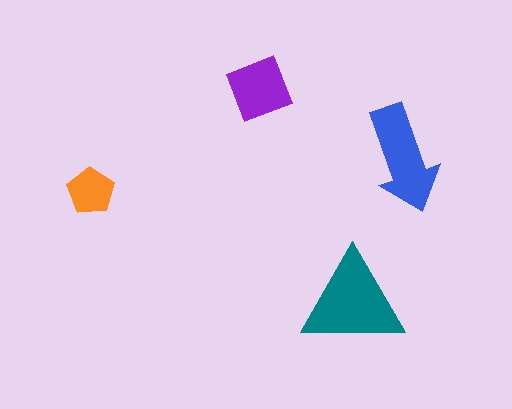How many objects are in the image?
There are 4 objects in the image.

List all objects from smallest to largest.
The orange pentagon, the purple diamond, the blue arrow, the teal triangle.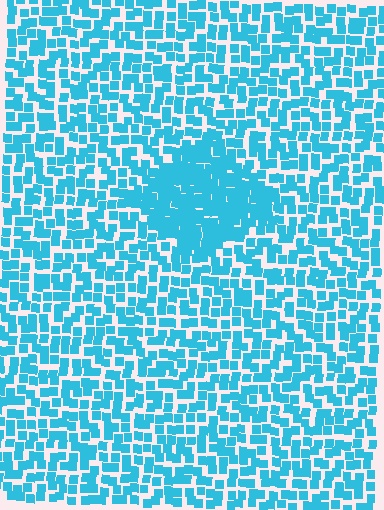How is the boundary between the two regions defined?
The boundary is defined by a change in element density (approximately 1.9x ratio). All elements are the same color, size, and shape.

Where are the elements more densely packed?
The elements are more densely packed inside the diamond boundary.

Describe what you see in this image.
The image contains small cyan elements arranged at two different densities. A diamond-shaped region is visible where the elements are more densely packed than the surrounding area.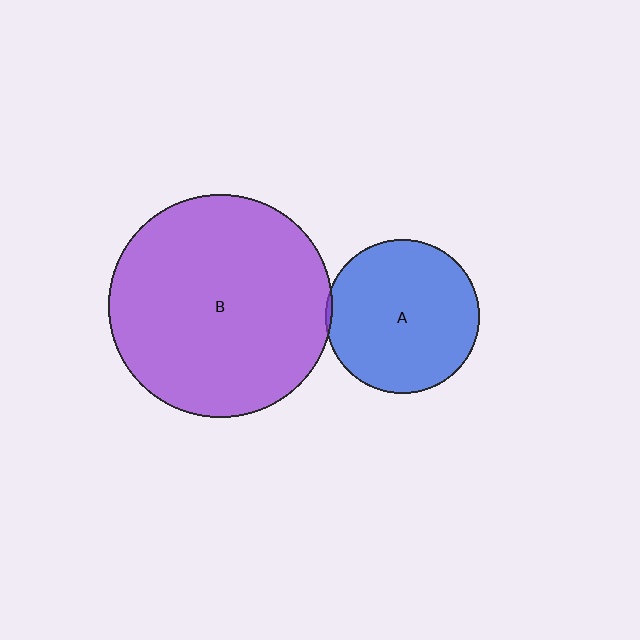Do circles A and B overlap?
Yes.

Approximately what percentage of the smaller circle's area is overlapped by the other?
Approximately 5%.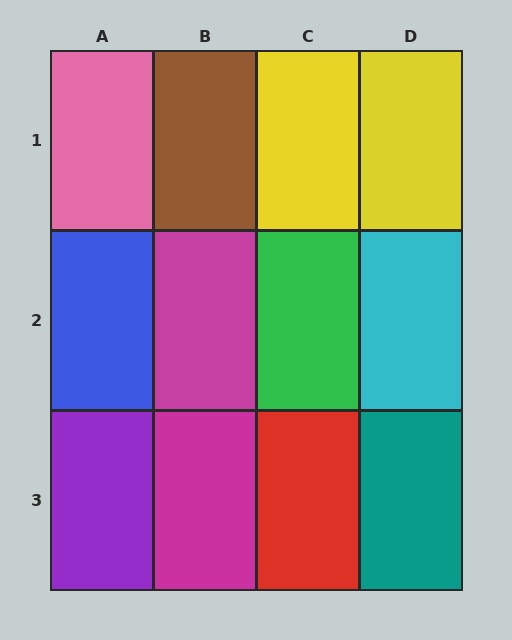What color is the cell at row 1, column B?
Brown.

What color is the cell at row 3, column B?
Magenta.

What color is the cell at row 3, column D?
Teal.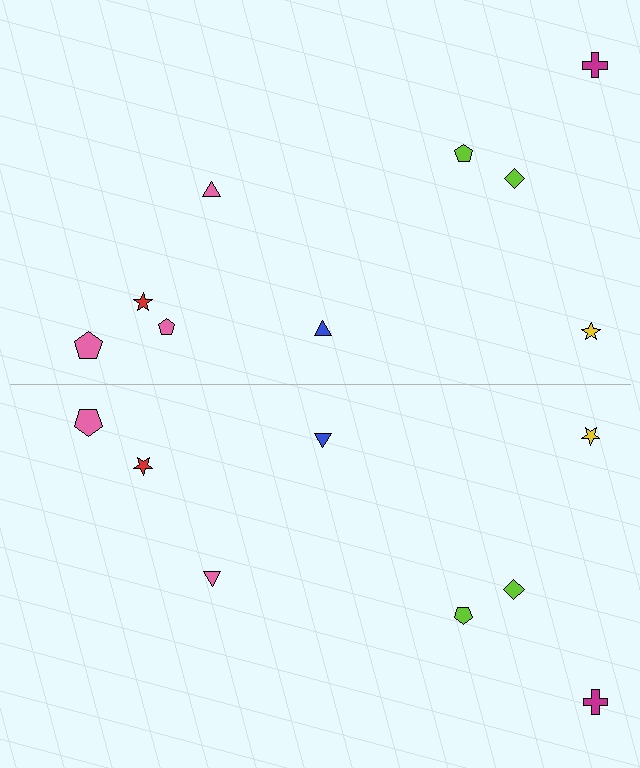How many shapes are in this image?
There are 17 shapes in this image.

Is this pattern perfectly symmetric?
No, the pattern is not perfectly symmetric. A pink pentagon is missing from the bottom side.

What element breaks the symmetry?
A pink pentagon is missing from the bottom side.